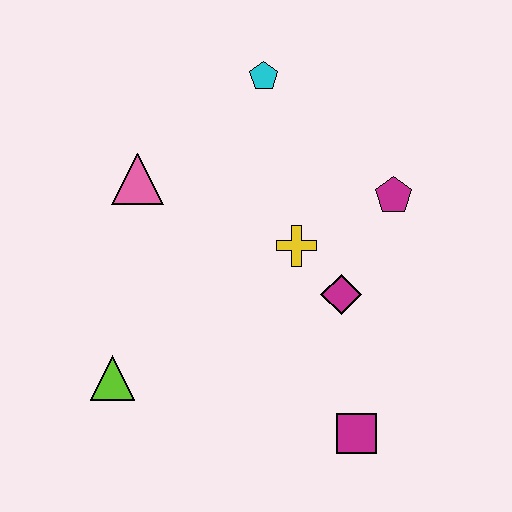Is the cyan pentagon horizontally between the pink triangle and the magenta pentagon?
Yes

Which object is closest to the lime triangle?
The pink triangle is closest to the lime triangle.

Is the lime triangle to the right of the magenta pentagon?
No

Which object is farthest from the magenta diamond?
The lime triangle is farthest from the magenta diamond.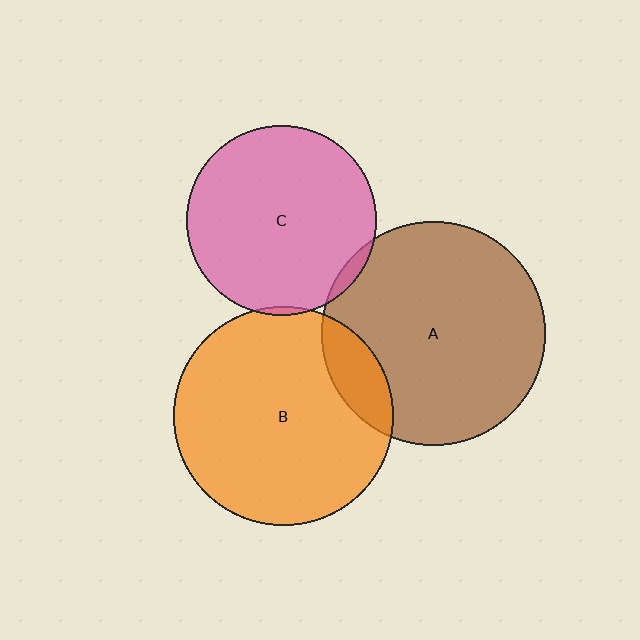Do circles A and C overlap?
Yes.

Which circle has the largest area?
Circle A (brown).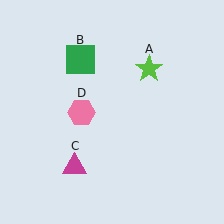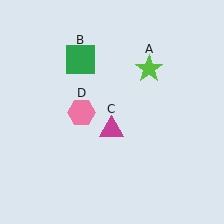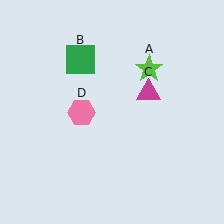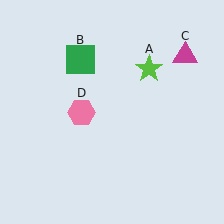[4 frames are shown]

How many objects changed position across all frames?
1 object changed position: magenta triangle (object C).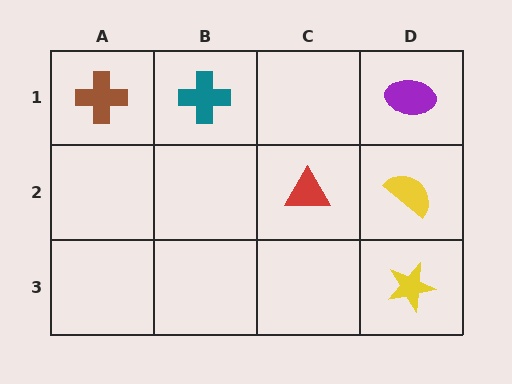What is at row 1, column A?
A brown cross.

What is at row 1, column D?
A purple ellipse.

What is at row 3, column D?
A yellow star.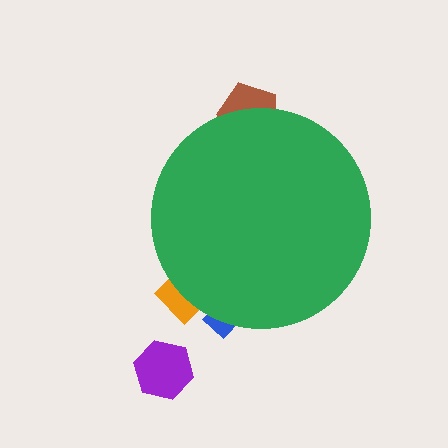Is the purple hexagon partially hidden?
No, the purple hexagon is fully visible.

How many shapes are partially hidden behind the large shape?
3 shapes are partially hidden.